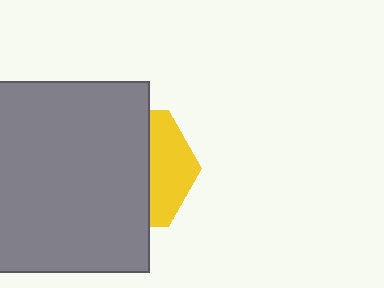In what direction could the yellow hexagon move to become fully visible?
The yellow hexagon could move right. That would shift it out from behind the gray square entirely.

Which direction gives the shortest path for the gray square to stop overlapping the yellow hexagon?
Moving left gives the shortest separation.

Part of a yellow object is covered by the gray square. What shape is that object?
It is a hexagon.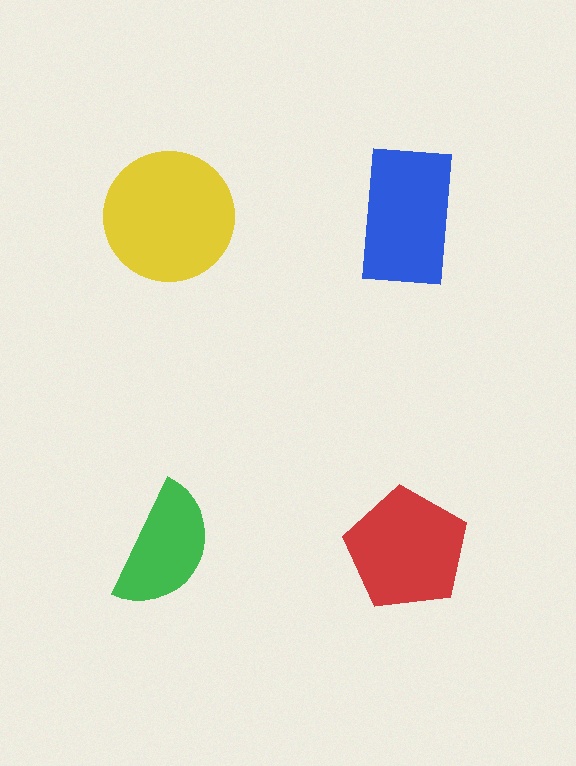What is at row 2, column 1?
A green semicircle.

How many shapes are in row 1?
2 shapes.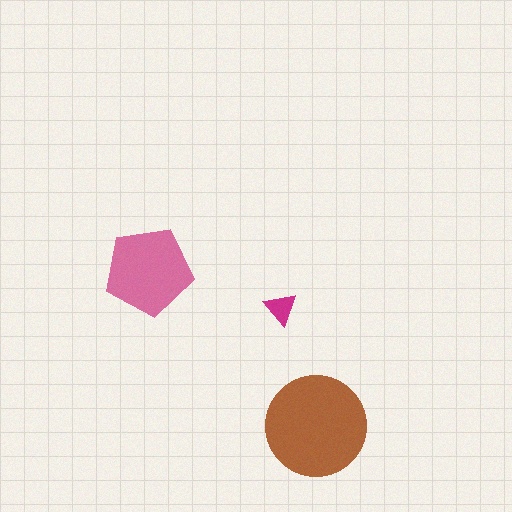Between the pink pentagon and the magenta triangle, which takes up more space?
The pink pentagon.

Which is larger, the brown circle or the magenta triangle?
The brown circle.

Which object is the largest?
The brown circle.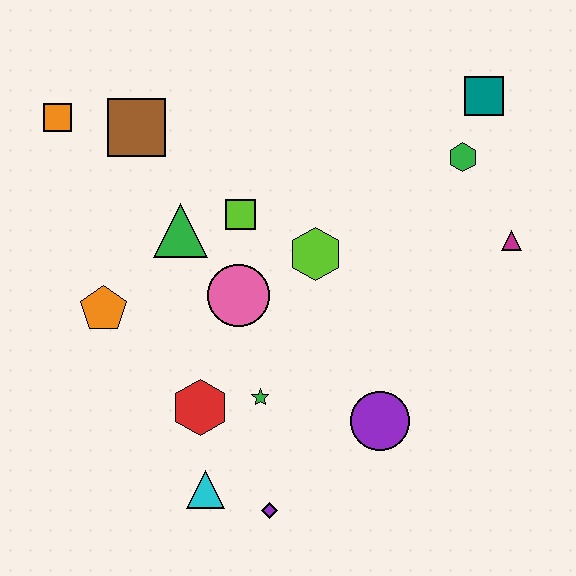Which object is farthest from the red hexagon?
The teal square is farthest from the red hexagon.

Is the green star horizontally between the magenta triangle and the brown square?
Yes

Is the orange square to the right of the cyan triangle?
No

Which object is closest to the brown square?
The orange square is closest to the brown square.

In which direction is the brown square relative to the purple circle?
The brown square is above the purple circle.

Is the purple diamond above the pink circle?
No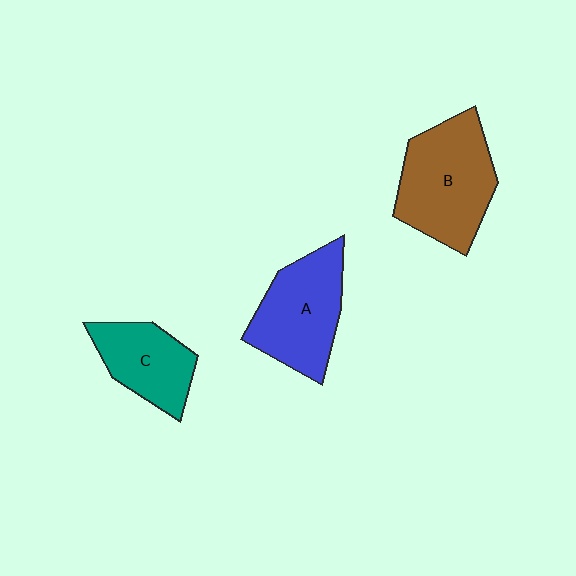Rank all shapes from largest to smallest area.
From largest to smallest: B (brown), A (blue), C (teal).